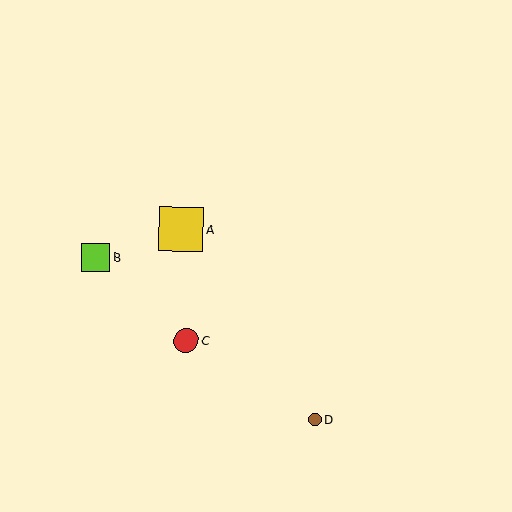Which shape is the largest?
The yellow square (labeled A) is the largest.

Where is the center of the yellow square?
The center of the yellow square is at (181, 229).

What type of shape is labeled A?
Shape A is a yellow square.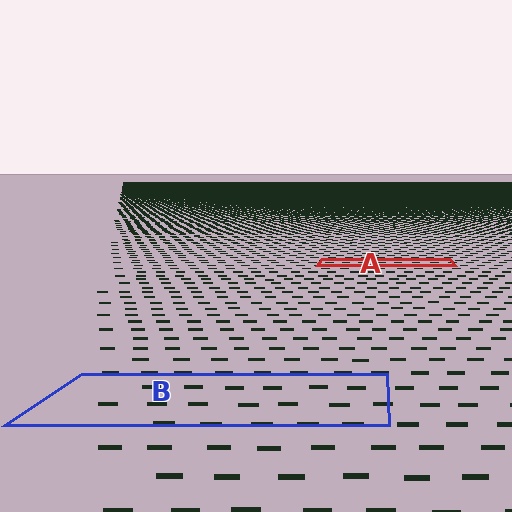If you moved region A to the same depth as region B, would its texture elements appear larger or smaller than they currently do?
They would appear larger. At a closer depth, the same texture elements are projected at a bigger on-screen size.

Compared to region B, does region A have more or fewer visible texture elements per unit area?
Region A has more texture elements per unit area — they are packed more densely because it is farther away.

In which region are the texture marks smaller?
The texture marks are smaller in region A, because it is farther away.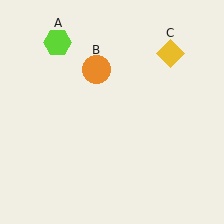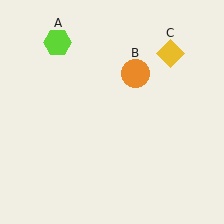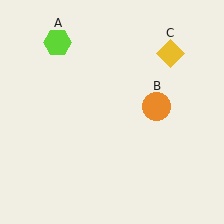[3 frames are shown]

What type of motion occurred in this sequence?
The orange circle (object B) rotated clockwise around the center of the scene.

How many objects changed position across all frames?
1 object changed position: orange circle (object B).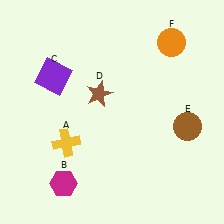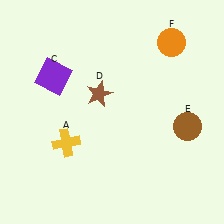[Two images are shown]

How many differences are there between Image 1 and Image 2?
There is 1 difference between the two images.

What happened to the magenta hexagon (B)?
The magenta hexagon (B) was removed in Image 2. It was in the bottom-left area of Image 1.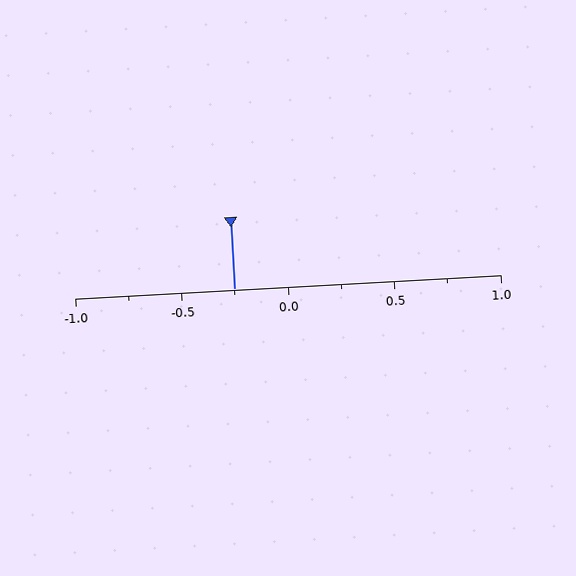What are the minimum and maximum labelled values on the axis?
The axis runs from -1.0 to 1.0.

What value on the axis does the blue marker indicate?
The marker indicates approximately -0.25.